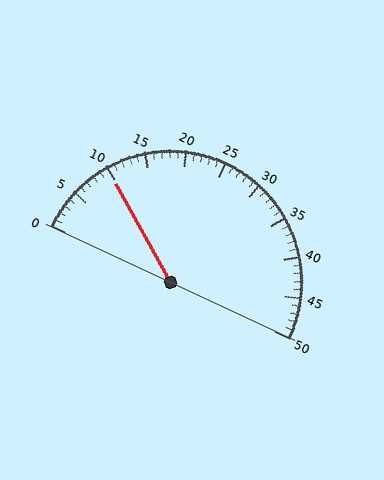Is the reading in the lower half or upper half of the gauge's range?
The reading is in the lower half of the range (0 to 50).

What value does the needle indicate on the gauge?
The needle indicates approximately 10.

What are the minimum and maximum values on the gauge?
The gauge ranges from 0 to 50.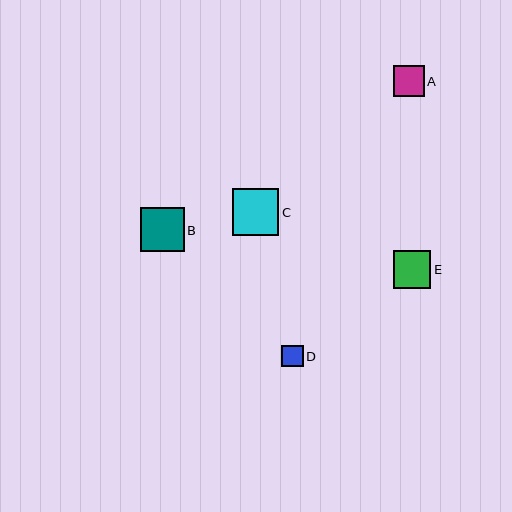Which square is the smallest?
Square D is the smallest with a size of approximately 21 pixels.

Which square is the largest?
Square C is the largest with a size of approximately 47 pixels.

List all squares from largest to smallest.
From largest to smallest: C, B, E, A, D.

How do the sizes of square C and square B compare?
Square C and square B are approximately the same size.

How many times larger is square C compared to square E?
Square C is approximately 1.2 times the size of square E.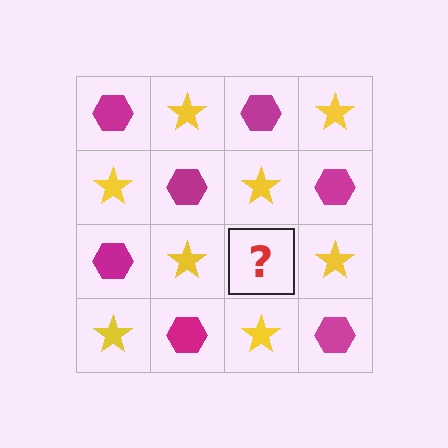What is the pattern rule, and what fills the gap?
The rule is that it alternates magenta hexagon and yellow star in a checkerboard pattern. The gap should be filled with a magenta hexagon.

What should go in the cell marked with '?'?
The missing cell should contain a magenta hexagon.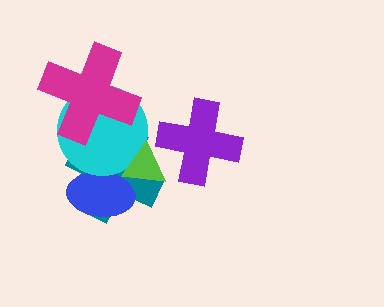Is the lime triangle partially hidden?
Yes, it is partially covered by another shape.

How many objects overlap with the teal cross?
4 objects overlap with the teal cross.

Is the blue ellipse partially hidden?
Yes, it is partially covered by another shape.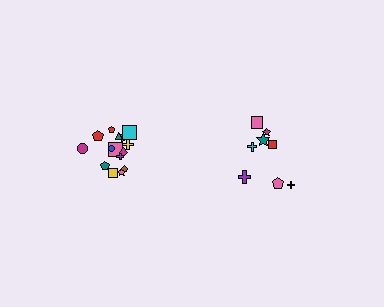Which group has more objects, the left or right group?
The left group.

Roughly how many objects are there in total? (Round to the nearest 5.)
Roughly 25 objects in total.